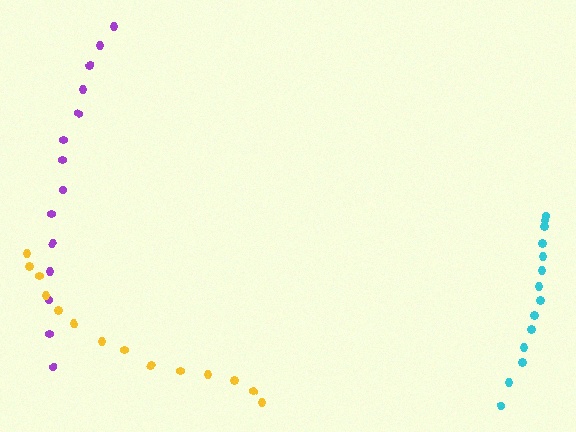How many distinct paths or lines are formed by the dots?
There are 3 distinct paths.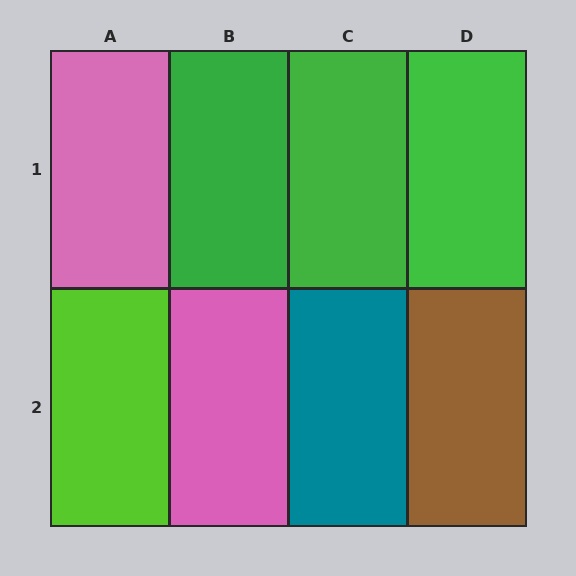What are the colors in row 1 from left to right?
Pink, green, green, green.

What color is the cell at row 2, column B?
Pink.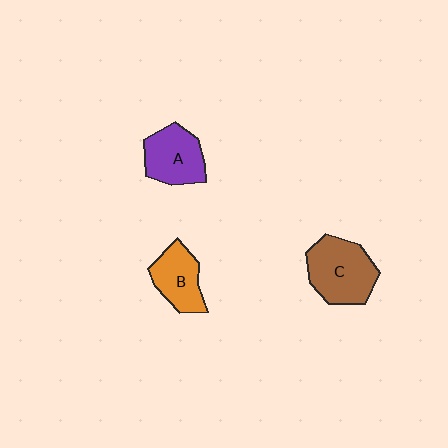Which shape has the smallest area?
Shape B (orange).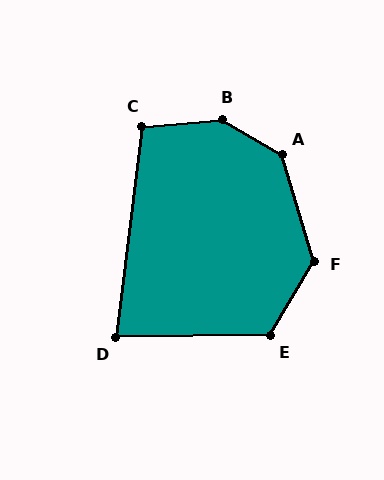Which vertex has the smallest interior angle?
D, at approximately 82 degrees.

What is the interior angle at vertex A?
Approximately 137 degrees (obtuse).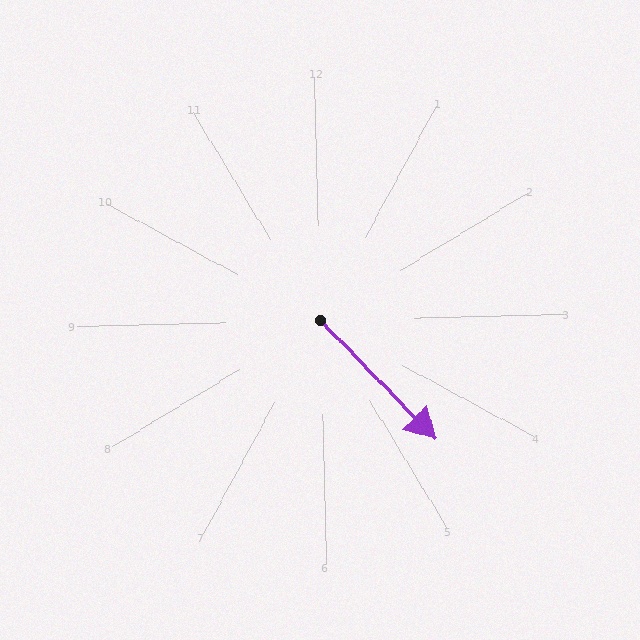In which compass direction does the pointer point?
Southeast.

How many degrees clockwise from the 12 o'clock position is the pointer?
Approximately 137 degrees.